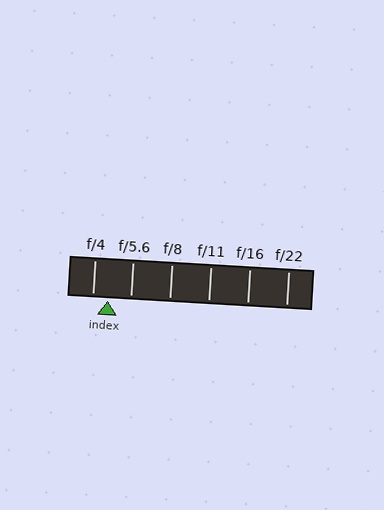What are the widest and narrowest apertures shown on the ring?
The widest aperture shown is f/4 and the narrowest is f/22.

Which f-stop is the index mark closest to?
The index mark is closest to f/4.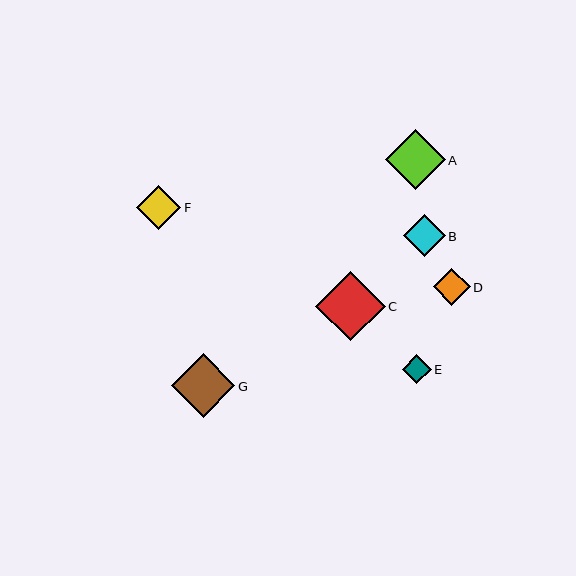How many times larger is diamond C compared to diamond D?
Diamond C is approximately 1.9 times the size of diamond D.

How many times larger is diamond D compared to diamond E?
Diamond D is approximately 1.3 times the size of diamond E.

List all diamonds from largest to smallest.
From largest to smallest: C, G, A, F, B, D, E.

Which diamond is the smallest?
Diamond E is the smallest with a size of approximately 29 pixels.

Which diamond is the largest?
Diamond C is the largest with a size of approximately 69 pixels.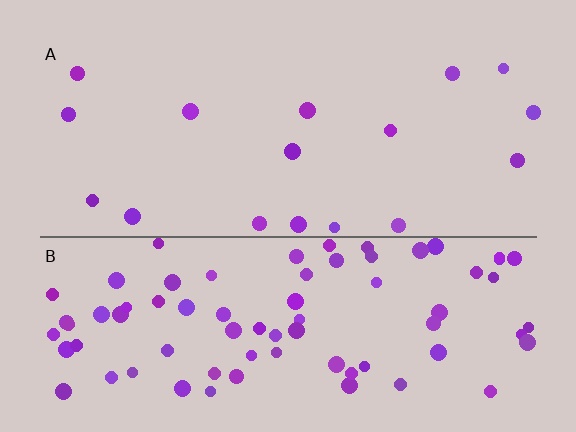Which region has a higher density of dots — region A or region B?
B (the bottom).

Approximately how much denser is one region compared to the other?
Approximately 4.6× — region B over region A.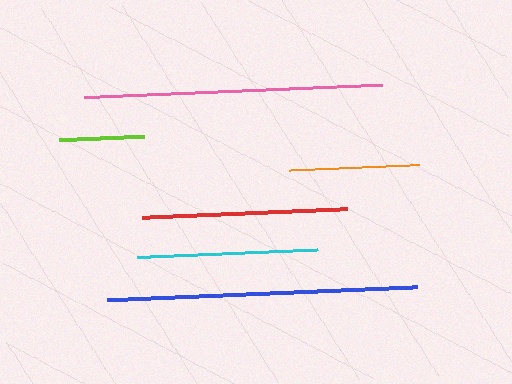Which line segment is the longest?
The blue line is the longest at approximately 310 pixels.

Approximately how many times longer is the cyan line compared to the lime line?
The cyan line is approximately 2.1 times the length of the lime line.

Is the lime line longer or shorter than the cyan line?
The cyan line is longer than the lime line.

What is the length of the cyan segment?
The cyan segment is approximately 182 pixels long.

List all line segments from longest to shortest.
From longest to shortest: blue, pink, red, cyan, orange, lime.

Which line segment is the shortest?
The lime line is the shortest at approximately 85 pixels.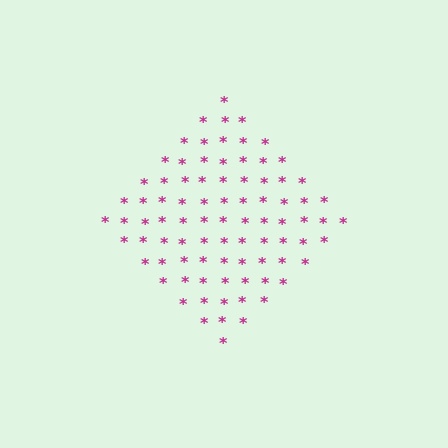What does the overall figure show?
The overall figure shows a diamond.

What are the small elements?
The small elements are asterisks.